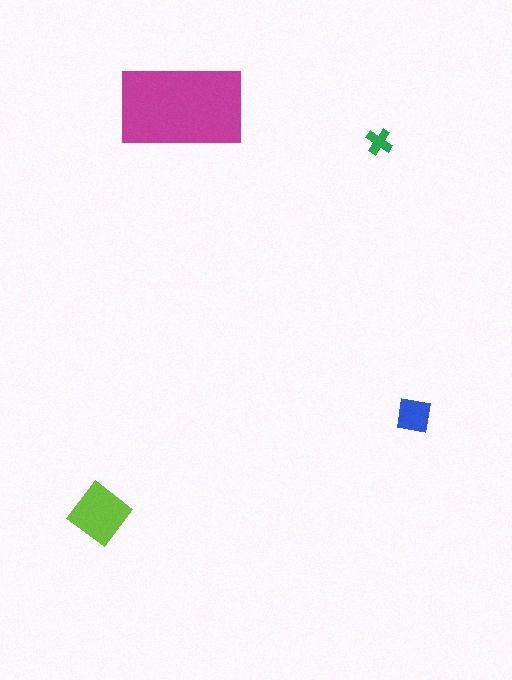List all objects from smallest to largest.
The green cross, the blue square, the lime diamond, the magenta rectangle.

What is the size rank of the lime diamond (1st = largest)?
2nd.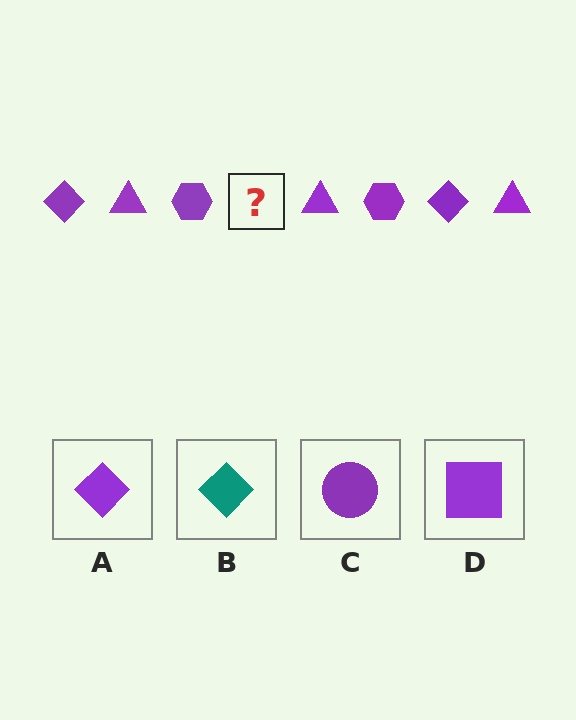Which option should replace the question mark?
Option A.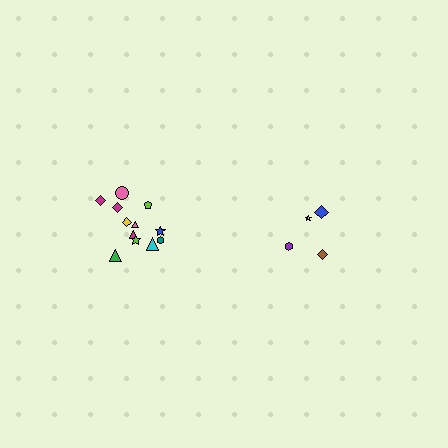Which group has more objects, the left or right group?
The left group.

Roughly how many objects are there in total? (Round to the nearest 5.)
Roughly 15 objects in total.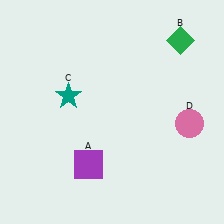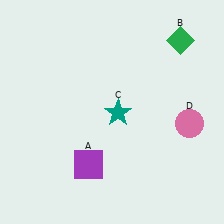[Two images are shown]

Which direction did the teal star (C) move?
The teal star (C) moved right.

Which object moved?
The teal star (C) moved right.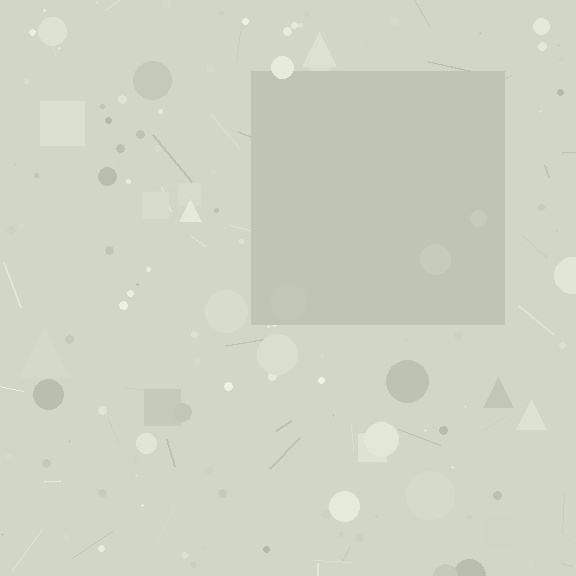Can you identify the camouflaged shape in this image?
The camouflaged shape is a square.